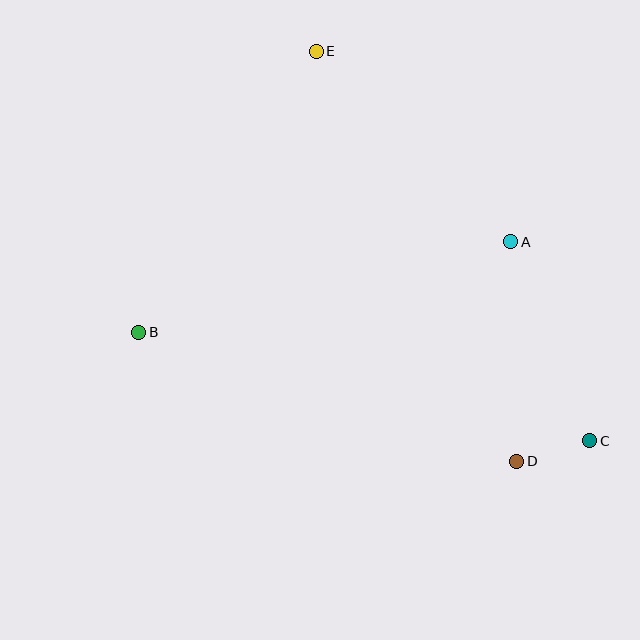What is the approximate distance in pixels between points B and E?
The distance between B and E is approximately 332 pixels.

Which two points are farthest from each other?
Points C and E are farthest from each other.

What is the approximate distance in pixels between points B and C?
The distance between B and C is approximately 464 pixels.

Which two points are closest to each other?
Points C and D are closest to each other.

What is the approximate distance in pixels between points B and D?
The distance between B and D is approximately 399 pixels.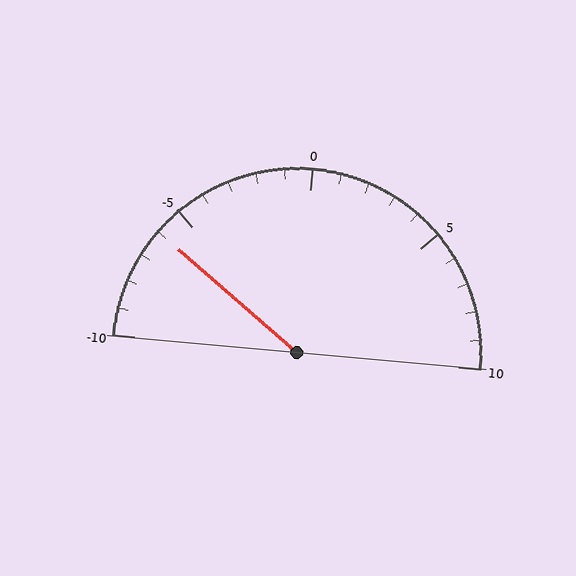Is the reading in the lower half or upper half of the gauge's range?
The reading is in the lower half of the range (-10 to 10).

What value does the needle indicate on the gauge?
The needle indicates approximately -6.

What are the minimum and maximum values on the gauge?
The gauge ranges from -10 to 10.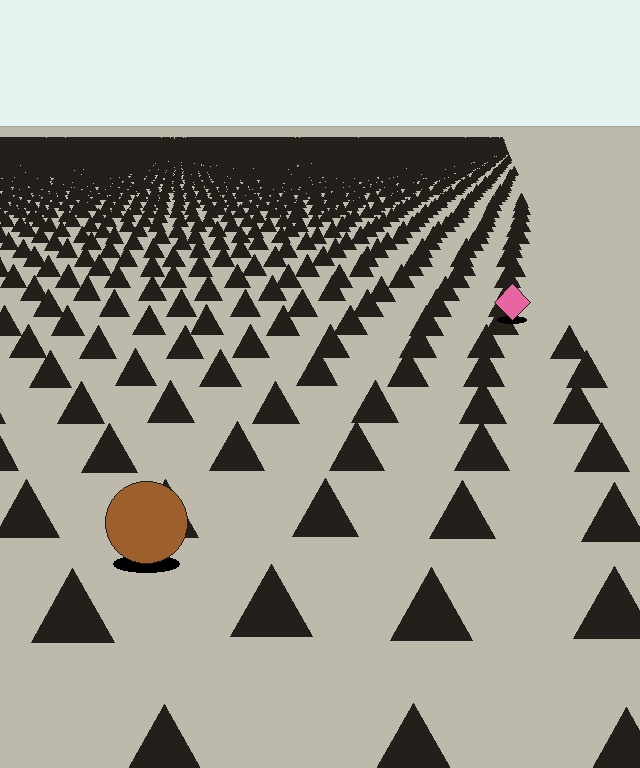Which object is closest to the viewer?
The brown circle is closest. The texture marks near it are larger and more spread out.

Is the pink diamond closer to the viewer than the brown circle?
No. The brown circle is closer — you can tell from the texture gradient: the ground texture is coarser near it.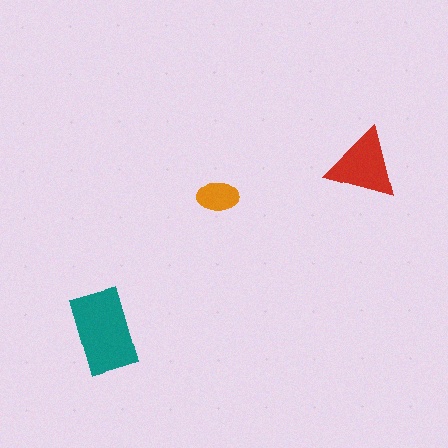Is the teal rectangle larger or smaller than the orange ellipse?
Larger.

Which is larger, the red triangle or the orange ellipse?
The red triangle.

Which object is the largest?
The teal rectangle.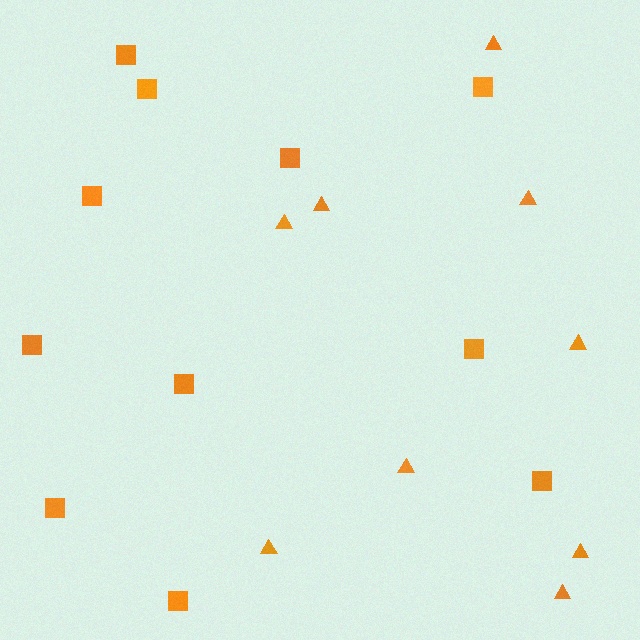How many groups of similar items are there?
There are 2 groups: one group of squares (11) and one group of triangles (9).